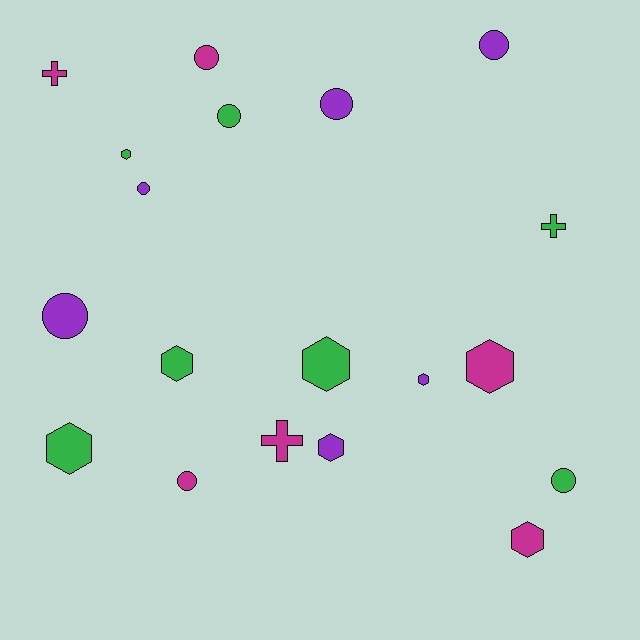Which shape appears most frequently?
Hexagon, with 8 objects.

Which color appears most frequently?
Green, with 7 objects.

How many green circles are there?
There are 2 green circles.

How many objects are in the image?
There are 19 objects.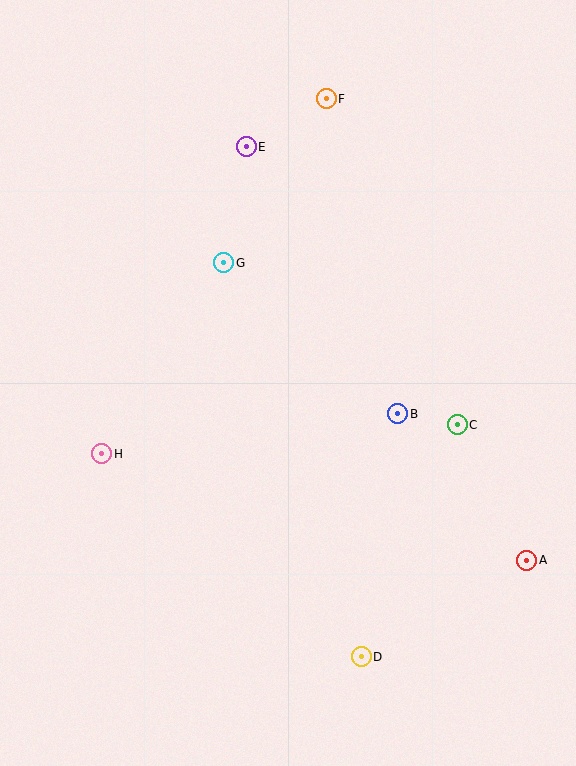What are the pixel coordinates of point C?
Point C is at (457, 425).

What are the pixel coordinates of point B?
Point B is at (398, 414).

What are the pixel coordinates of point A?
Point A is at (527, 560).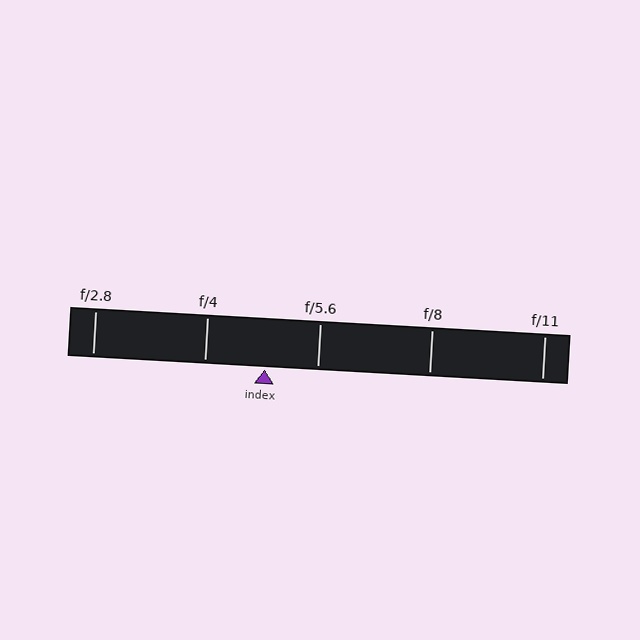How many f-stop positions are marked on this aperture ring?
There are 5 f-stop positions marked.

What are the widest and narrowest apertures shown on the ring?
The widest aperture shown is f/2.8 and the narrowest is f/11.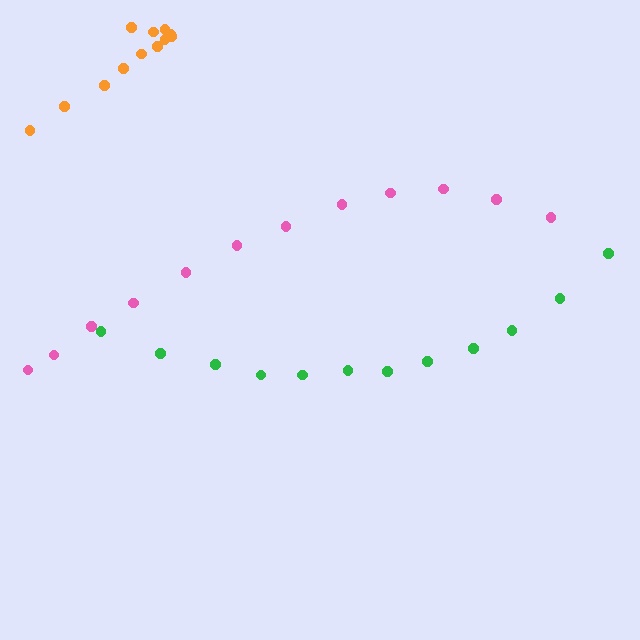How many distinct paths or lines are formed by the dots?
There are 3 distinct paths.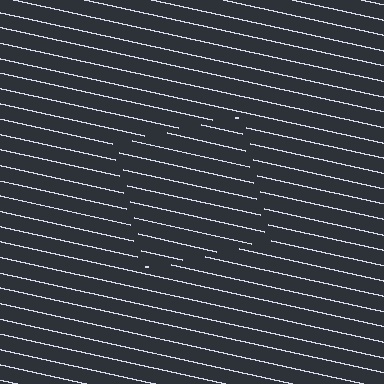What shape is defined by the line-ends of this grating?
An illusory square. The interior of the shape contains the same grating, shifted by half a period — the contour is defined by the phase discontinuity where line-ends from the inner and outer gratings abut.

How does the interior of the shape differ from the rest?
The interior of the shape contains the same grating, shifted by half a period — the contour is defined by the phase discontinuity where line-ends from the inner and outer gratings abut.